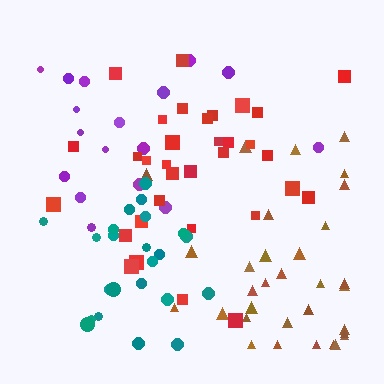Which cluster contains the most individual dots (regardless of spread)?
Red (33).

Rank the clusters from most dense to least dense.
teal, red, brown, purple.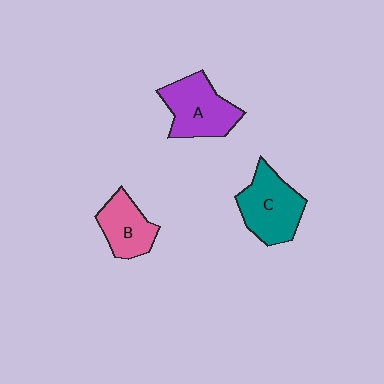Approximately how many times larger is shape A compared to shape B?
Approximately 1.3 times.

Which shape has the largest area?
Shape C (teal).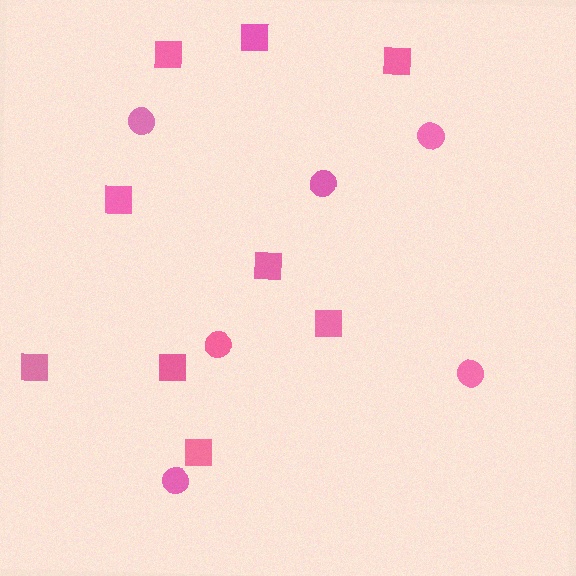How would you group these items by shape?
There are 2 groups: one group of circles (6) and one group of squares (9).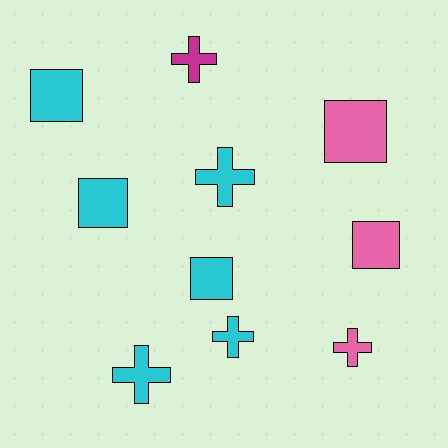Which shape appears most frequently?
Square, with 5 objects.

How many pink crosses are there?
There is 1 pink cross.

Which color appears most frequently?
Cyan, with 6 objects.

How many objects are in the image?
There are 10 objects.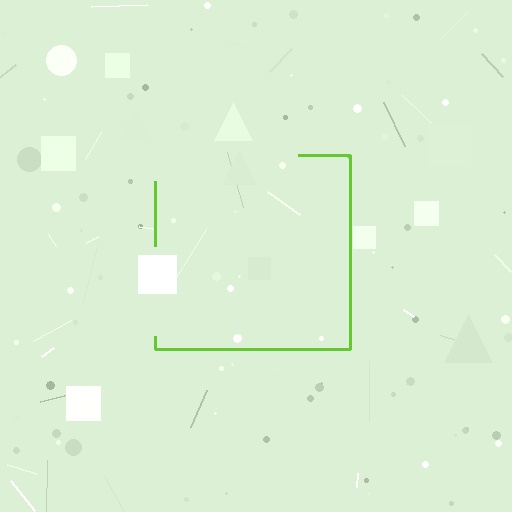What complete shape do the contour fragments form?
The contour fragments form a square.